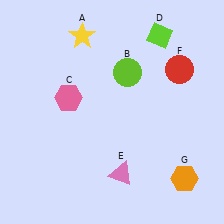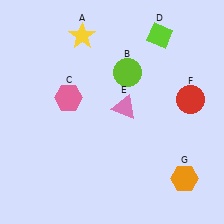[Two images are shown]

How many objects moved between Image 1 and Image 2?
2 objects moved between the two images.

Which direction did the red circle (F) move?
The red circle (F) moved down.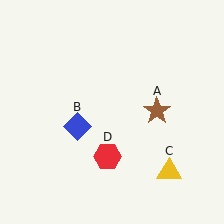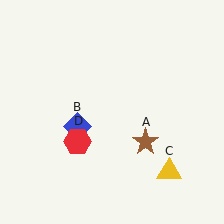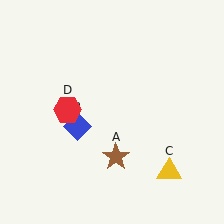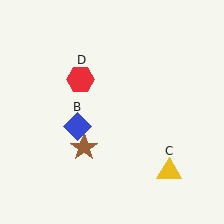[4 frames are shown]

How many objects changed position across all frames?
2 objects changed position: brown star (object A), red hexagon (object D).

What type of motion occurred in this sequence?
The brown star (object A), red hexagon (object D) rotated clockwise around the center of the scene.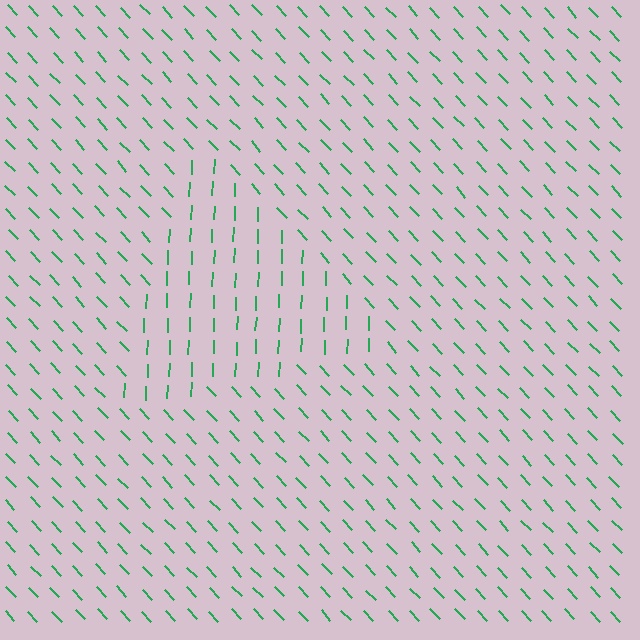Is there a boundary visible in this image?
Yes, there is a texture boundary formed by a change in line orientation.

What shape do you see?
I see a triangle.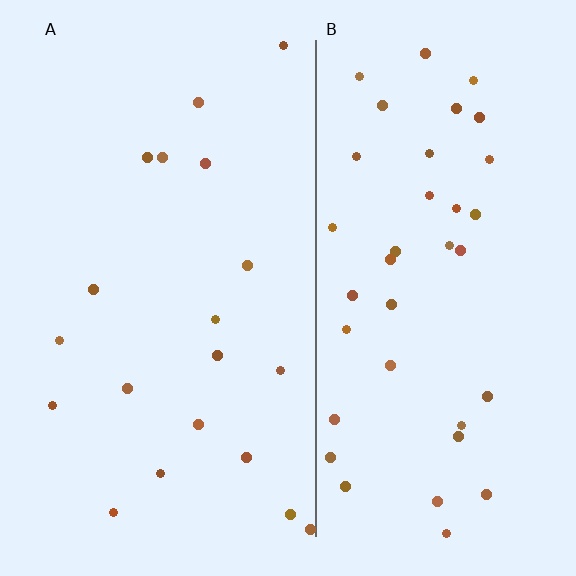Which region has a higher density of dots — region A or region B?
B (the right).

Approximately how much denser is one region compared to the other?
Approximately 2.0× — region B over region A.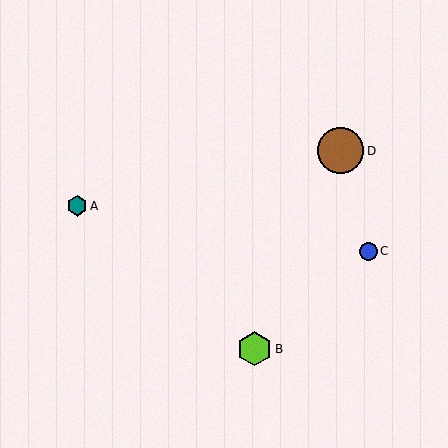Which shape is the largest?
The brown circle (labeled D) is the largest.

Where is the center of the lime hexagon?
The center of the lime hexagon is at (255, 349).